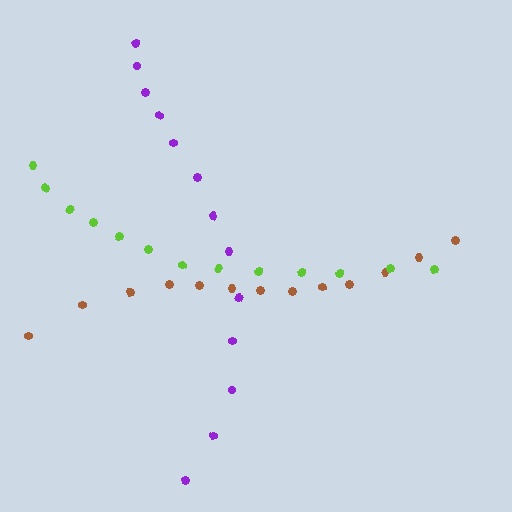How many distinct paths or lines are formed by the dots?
There are 3 distinct paths.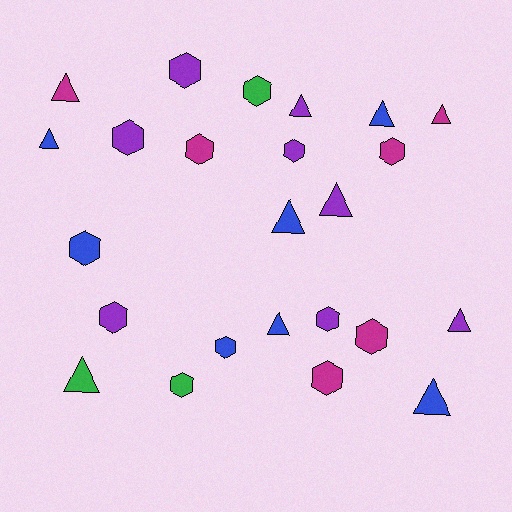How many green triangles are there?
There is 1 green triangle.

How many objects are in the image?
There are 24 objects.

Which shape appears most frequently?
Hexagon, with 13 objects.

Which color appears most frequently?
Purple, with 8 objects.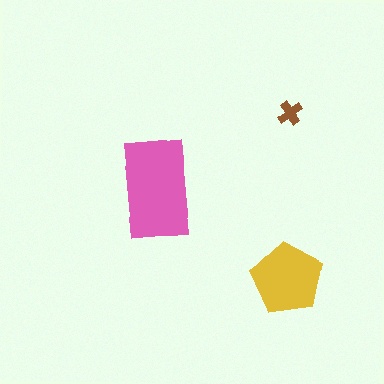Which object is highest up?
The brown cross is topmost.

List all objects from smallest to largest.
The brown cross, the yellow pentagon, the pink rectangle.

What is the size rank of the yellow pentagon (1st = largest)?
2nd.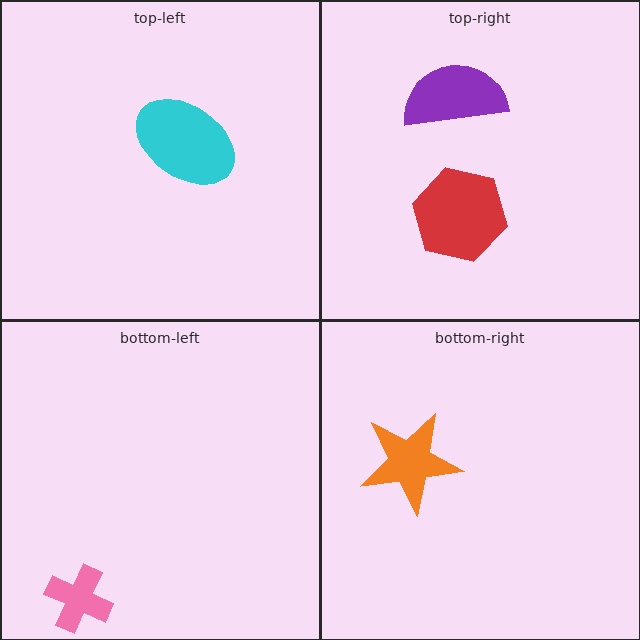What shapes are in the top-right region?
The red hexagon, the purple semicircle.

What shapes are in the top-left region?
The cyan ellipse.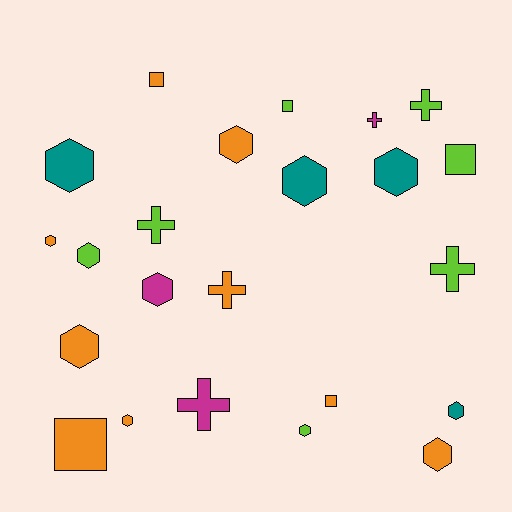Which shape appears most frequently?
Hexagon, with 12 objects.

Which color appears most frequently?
Orange, with 9 objects.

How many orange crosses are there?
There is 1 orange cross.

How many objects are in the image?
There are 23 objects.